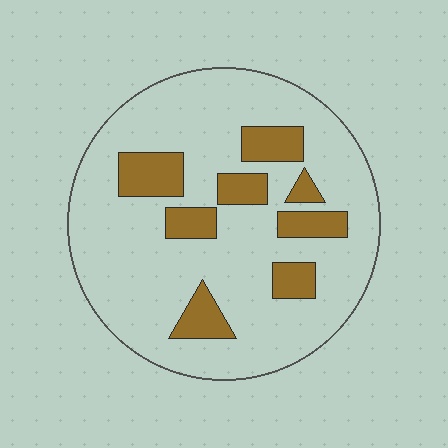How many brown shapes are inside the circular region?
8.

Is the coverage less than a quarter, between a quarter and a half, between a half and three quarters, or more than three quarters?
Less than a quarter.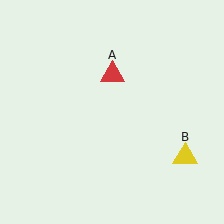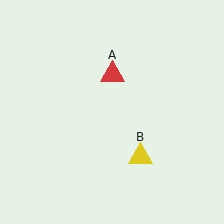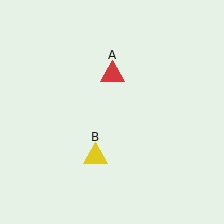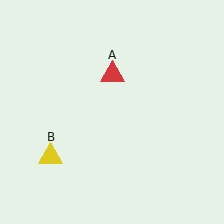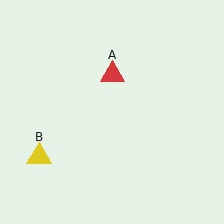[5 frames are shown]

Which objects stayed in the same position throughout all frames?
Red triangle (object A) remained stationary.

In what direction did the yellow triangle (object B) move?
The yellow triangle (object B) moved left.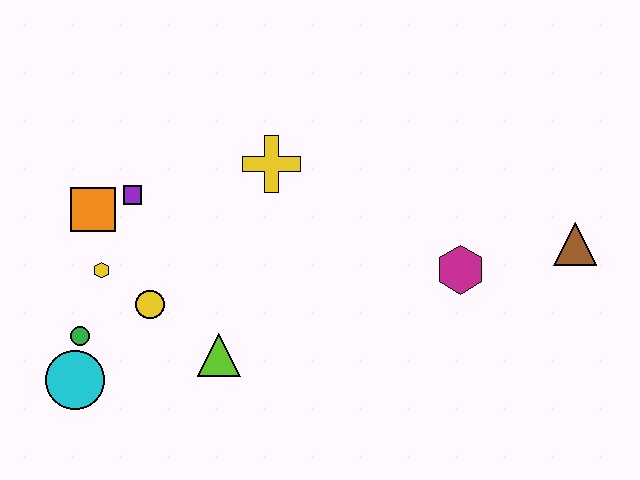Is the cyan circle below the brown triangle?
Yes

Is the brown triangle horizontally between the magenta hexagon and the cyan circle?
No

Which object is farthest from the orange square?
The brown triangle is farthest from the orange square.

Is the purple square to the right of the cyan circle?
Yes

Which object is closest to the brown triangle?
The magenta hexagon is closest to the brown triangle.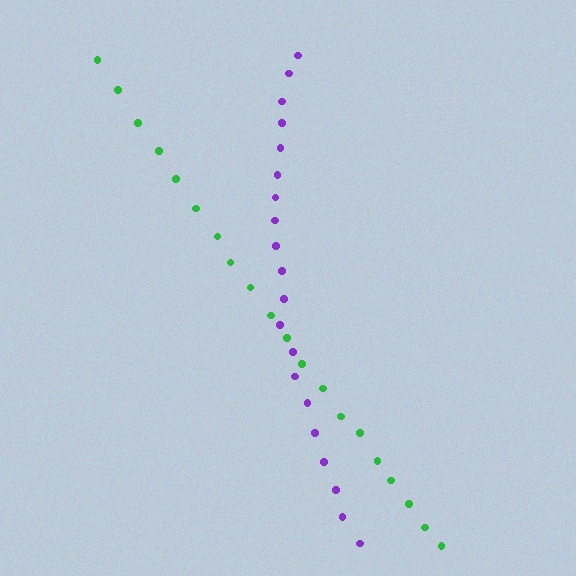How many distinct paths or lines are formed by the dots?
There are 2 distinct paths.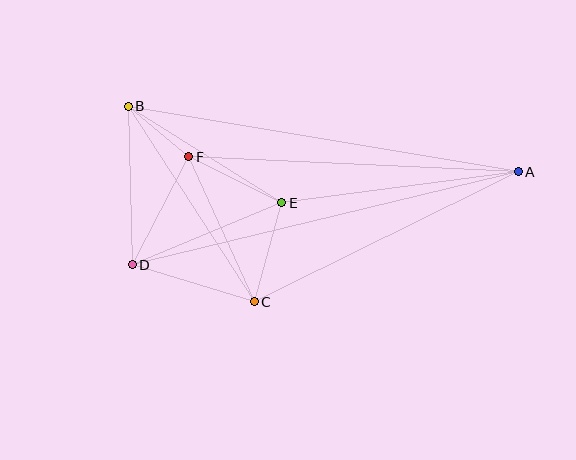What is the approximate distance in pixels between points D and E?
The distance between D and E is approximately 162 pixels.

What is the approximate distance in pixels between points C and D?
The distance between C and D is approximately 128 pixels.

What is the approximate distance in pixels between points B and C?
The distance between B and C is approximately 232 pixels.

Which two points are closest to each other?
Points B and F are closest to each other.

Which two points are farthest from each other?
Points A and D are farthest from each other.